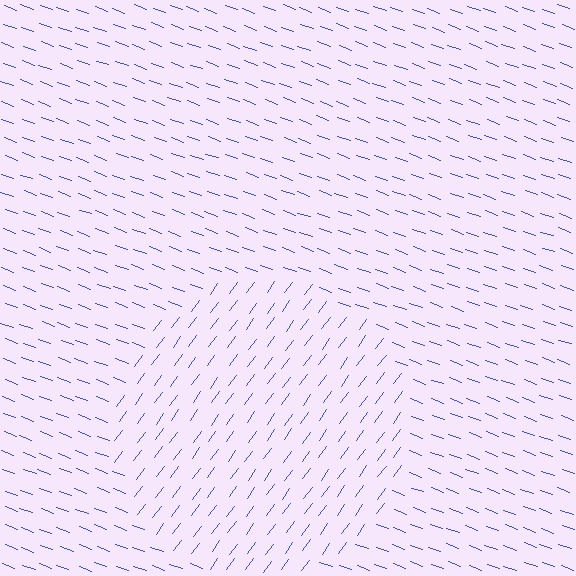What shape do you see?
I see a circle.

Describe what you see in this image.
The image is filled with small blue line segments. A circle region in the image has lines oriented differently from the surrounding lines, creating a visible texture boundary.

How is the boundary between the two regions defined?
The boundary is defined purely by a change in line orientation (approximately 74 degrees difference). All lines are the same color and thickness.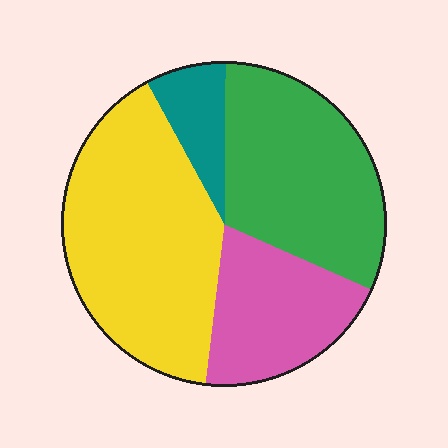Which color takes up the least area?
Teal, at roughly 10%.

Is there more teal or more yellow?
Yellow.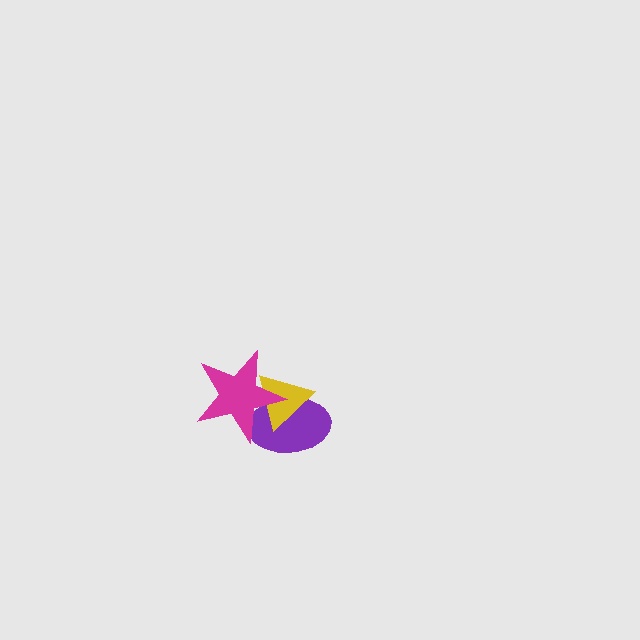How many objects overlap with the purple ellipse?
2 objects overlap with the purple ellipse.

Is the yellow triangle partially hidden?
Yes, it is partially covered by another shape.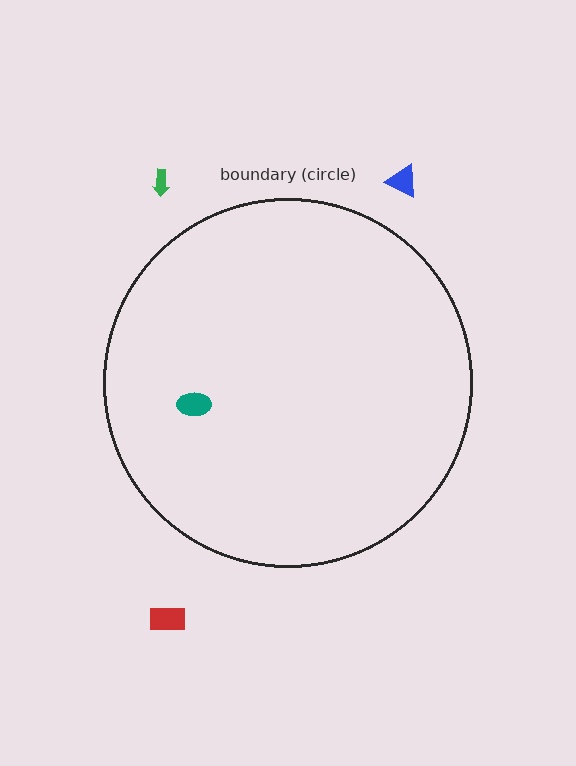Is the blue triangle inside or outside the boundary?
Outside.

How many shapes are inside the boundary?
1 inside, 3 outside.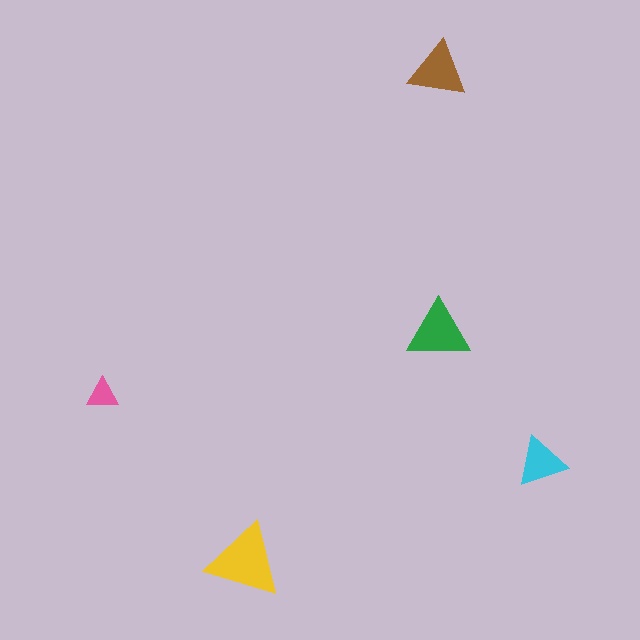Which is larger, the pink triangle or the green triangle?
The green one.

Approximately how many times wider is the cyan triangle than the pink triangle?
About 1.5 times wider.